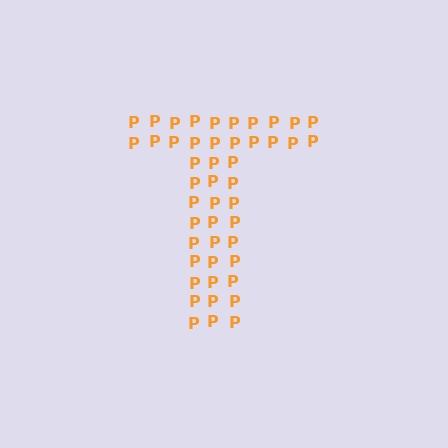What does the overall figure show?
The overall figure shows the letter T.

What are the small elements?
The small elements are letter P's.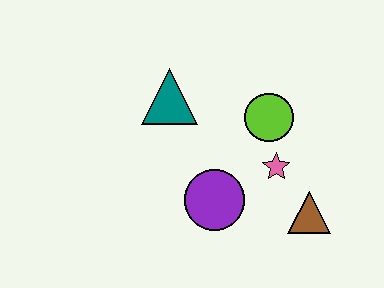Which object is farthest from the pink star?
The teal triangle is farthest from the pink star.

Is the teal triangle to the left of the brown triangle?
Yes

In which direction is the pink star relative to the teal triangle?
The pink star is to the right of the teal triangle.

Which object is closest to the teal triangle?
The lime circle is closest to the teal triangle.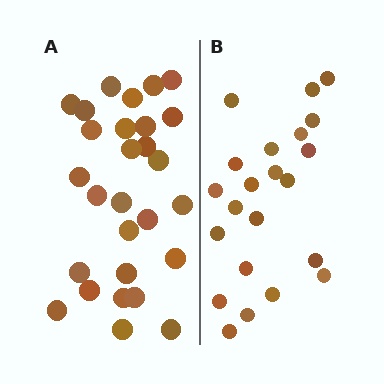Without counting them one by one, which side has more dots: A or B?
Region A (the left region) has more dots.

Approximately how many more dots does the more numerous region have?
Region A has about 6 more dots than region B.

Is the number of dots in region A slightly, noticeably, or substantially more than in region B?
Region A has noticeably more, but not dramatically so. The ratio is roughly 1.3 to 1.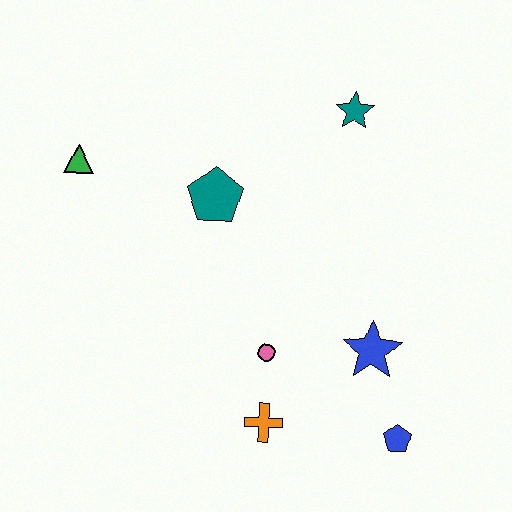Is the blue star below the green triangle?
Yes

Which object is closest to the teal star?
The teal pentagon is closest to the teal star.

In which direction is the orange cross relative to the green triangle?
The orange cross is below the green triangle.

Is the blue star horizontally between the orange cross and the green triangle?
No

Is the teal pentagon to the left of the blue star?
Yes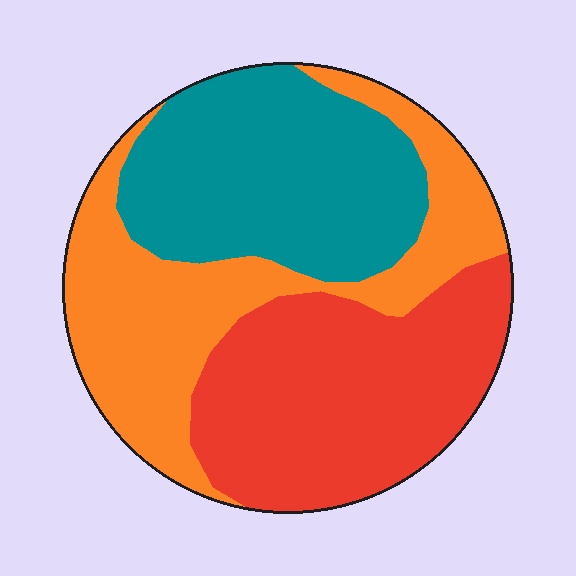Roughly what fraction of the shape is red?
Red covers roughly 35% of the shape.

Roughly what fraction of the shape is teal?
Teal takes up about one third (1/3) of the shape.